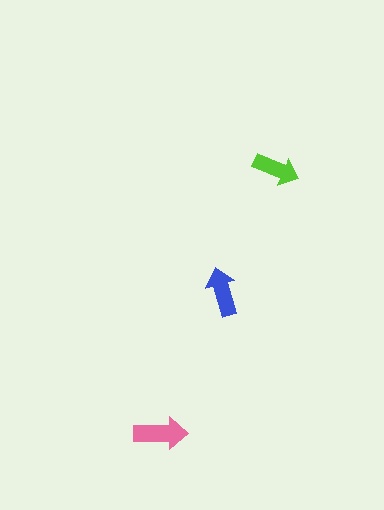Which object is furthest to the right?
The lime arrow is rightmost.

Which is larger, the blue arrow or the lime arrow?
The blue one.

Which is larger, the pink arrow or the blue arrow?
The pink one.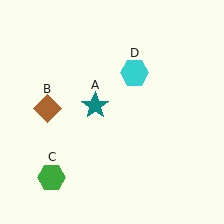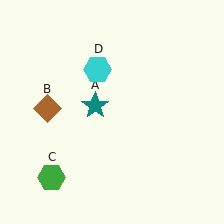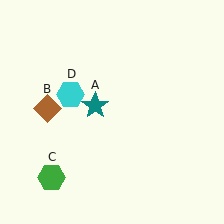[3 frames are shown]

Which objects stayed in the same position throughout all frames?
Teal star (object A) and brown diamond (object B) and green hexagon (object C) remained stationary.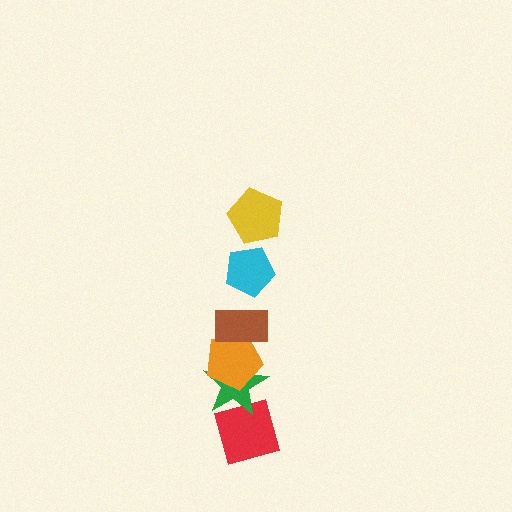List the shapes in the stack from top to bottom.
From top to bottom: the yellow pentagon, the cyan pentagon, the brown rectangle, the orange pentagon, the green star, the red diamond.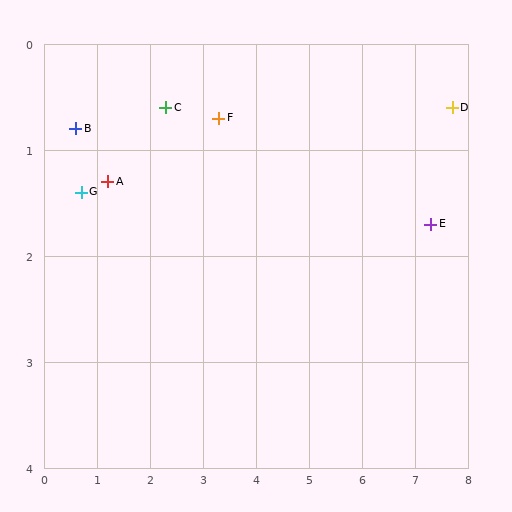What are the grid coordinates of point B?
Point B is at approximately (0.6, 0.8).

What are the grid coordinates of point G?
Point G is at approximately (0.7, 1.4).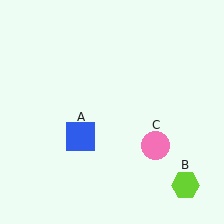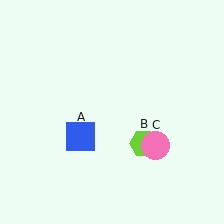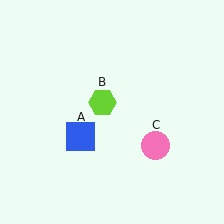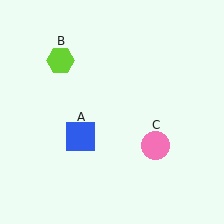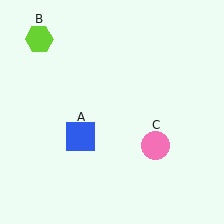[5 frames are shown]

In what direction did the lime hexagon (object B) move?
The lime hexagon (object B) moved up and to the left.